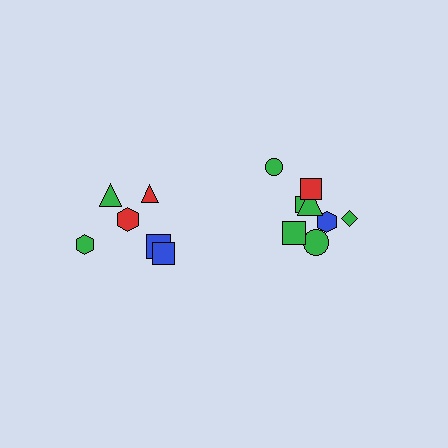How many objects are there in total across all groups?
There are 14 objects.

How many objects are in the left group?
There are 6 objects.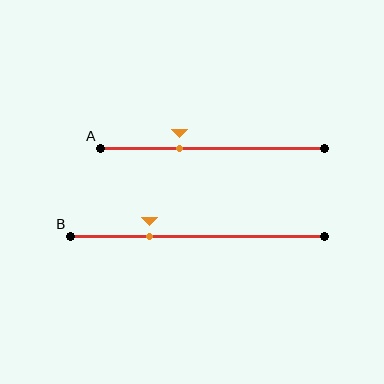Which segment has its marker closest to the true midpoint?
Segment A has its marker closest to the true midpoint.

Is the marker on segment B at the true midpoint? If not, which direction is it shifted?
No, the marker on segment B is shifted to the left by about 19% of the segment length.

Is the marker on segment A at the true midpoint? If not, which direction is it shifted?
No, the marker on segment A is shifted to the left by about 15% of the segment length.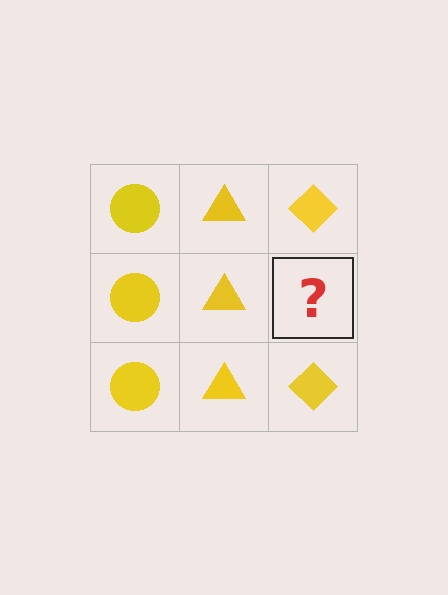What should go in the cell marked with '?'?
The missing cell should contain a yellow diamond.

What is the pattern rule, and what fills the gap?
The rule is that each column has a consistent shape. The gap should be filled with a yellow diamond.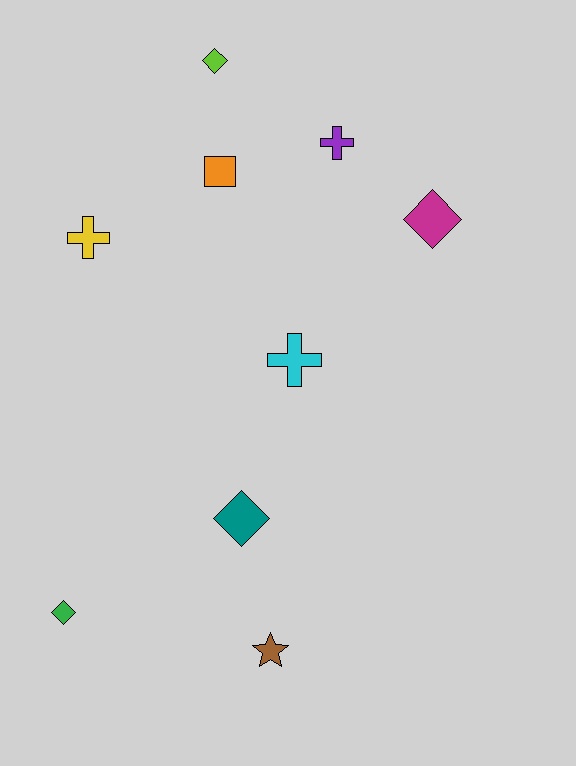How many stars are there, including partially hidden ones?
There is 1 star.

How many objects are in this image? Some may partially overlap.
There are 9 objects.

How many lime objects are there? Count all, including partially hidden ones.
There is 1 lime object.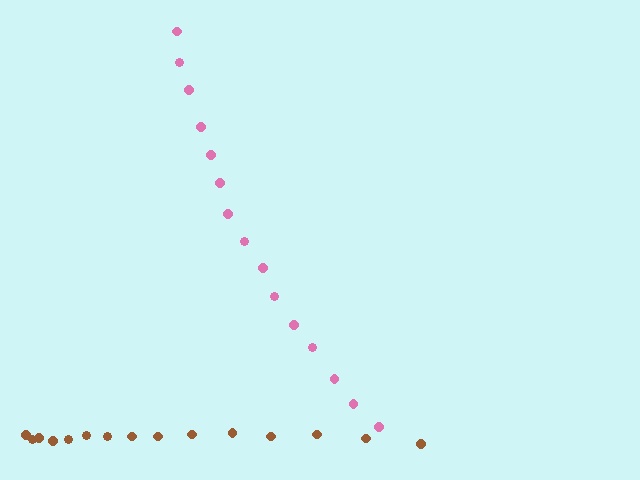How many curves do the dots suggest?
There are 2 distinct paths.